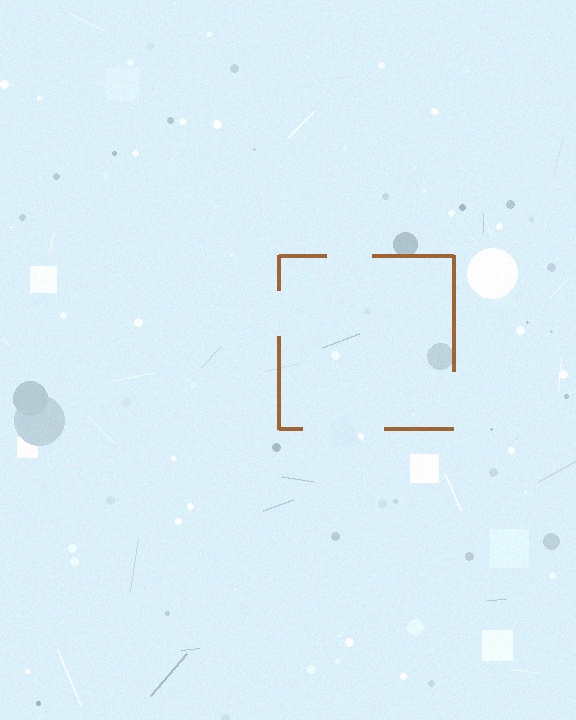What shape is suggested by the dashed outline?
The dashed outline suggests a square.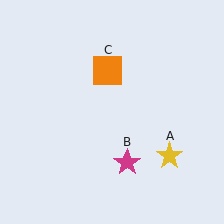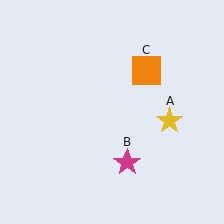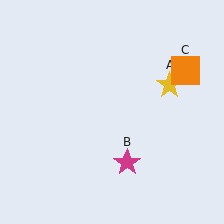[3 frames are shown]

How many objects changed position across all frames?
2 objects changed position: yellow star (object A), orange square (object C).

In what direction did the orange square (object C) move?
The orange square (object C) moved right.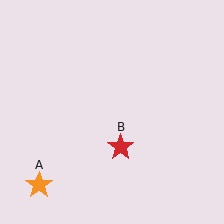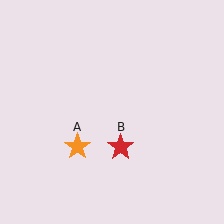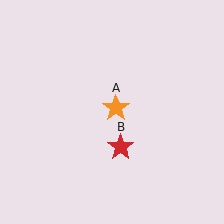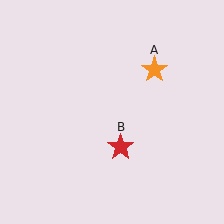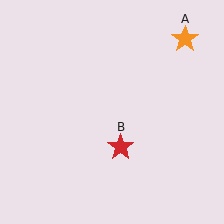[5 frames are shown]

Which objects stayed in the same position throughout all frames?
Red star (object B) remained stationary.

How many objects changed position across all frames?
1 object changed position: orange star (object A).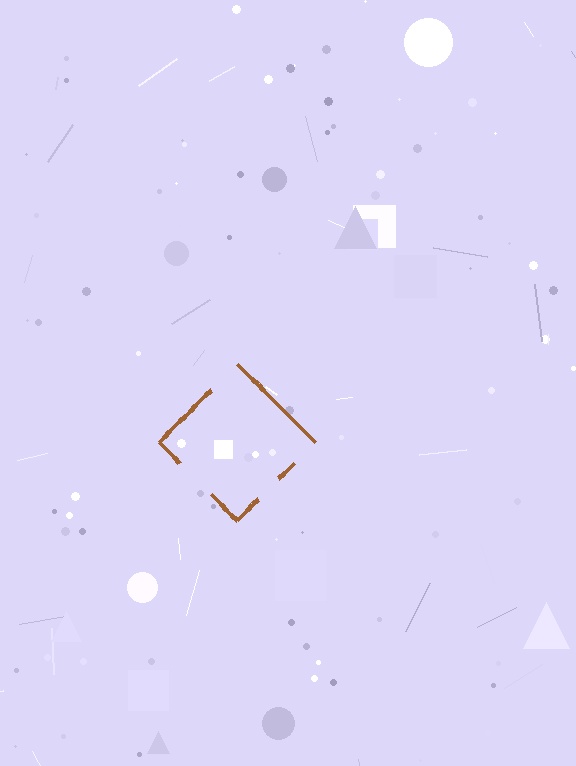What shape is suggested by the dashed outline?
The dashed outline suggests a diamond.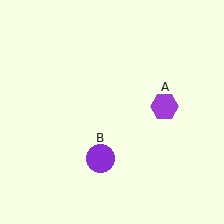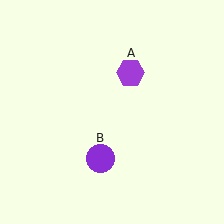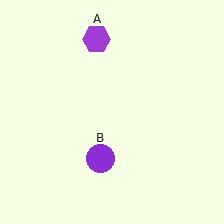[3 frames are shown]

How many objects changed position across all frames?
1 object changed position: purple hexagon (object A).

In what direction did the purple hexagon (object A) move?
The purple hexagon (object A) moved up and to the left.